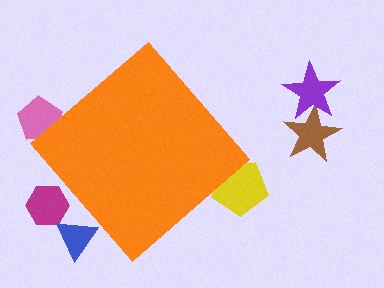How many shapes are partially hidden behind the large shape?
4 shapes are partially hidden.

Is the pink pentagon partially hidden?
Yes, the pink pentagon is partially hidden behind the orange diamond.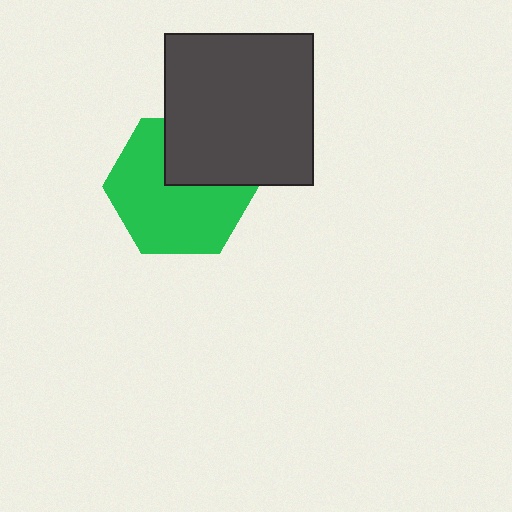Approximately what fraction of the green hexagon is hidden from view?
Roughly 32% of the green hexagon is hidden behind the dark gray rectangle.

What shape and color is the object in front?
The object in front is a dark gray rectangle.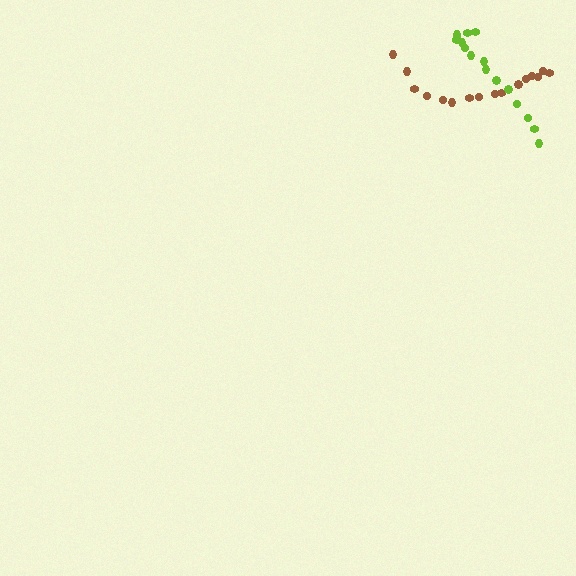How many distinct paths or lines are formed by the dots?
There are 2 distinct paths.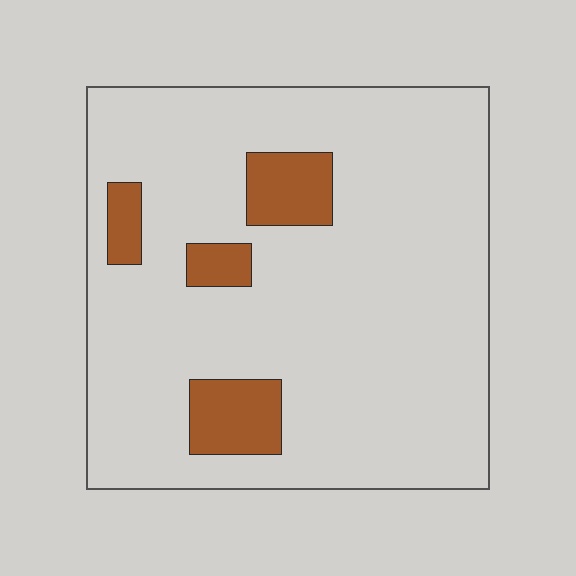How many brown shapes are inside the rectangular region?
4.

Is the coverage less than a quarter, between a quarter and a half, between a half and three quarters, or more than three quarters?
Less than a quarter.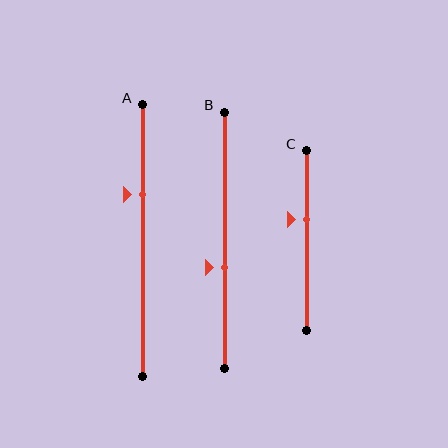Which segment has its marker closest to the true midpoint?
Segment B has its marker closest to the true midpoint.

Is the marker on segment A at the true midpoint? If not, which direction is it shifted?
No, the marker on segment A is shifted upward by about 17% of the segment length.